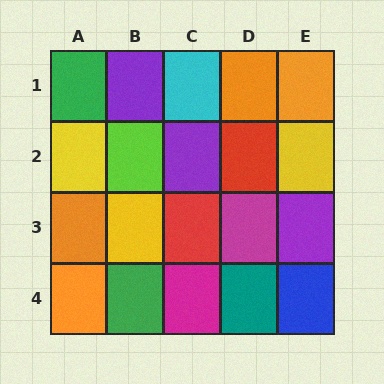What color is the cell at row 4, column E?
Blue.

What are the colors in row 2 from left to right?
Yellow, lime, purple, red, yellow.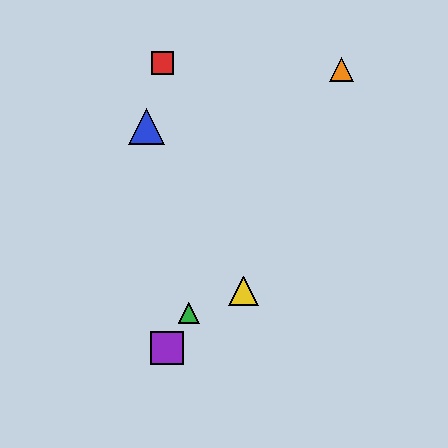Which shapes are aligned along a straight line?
The green triangle, the purple square, the orange triangle are aligned along a straight line.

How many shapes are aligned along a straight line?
3 shapes (the green triangle, the purple square, the orange triangle) are aligned along a straight line.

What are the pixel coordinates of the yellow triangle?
The yellow triangle is at (243, 291).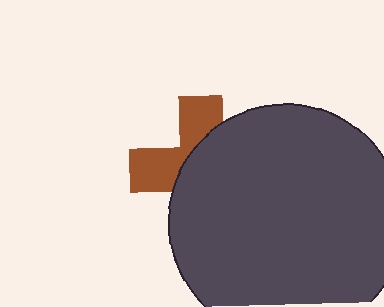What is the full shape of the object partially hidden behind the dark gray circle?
The partially hidden object is a brown cross.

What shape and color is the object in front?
The object in front is a dark gray circle.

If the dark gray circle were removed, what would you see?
You would see the complete brown cross.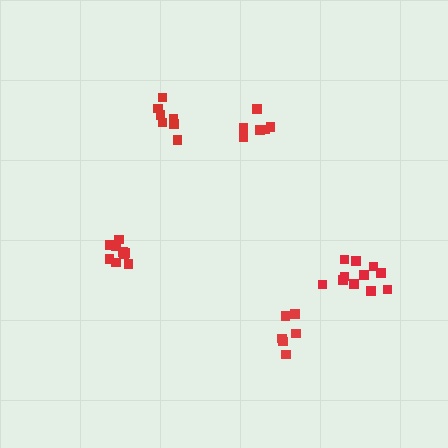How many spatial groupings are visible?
There are 5 spatial groupings.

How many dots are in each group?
Group 1: 9 dots, Group 2: 11 dots, Group 3: 7 dots, Group 4: 6 dots, Group 5: 6 dots (39 total).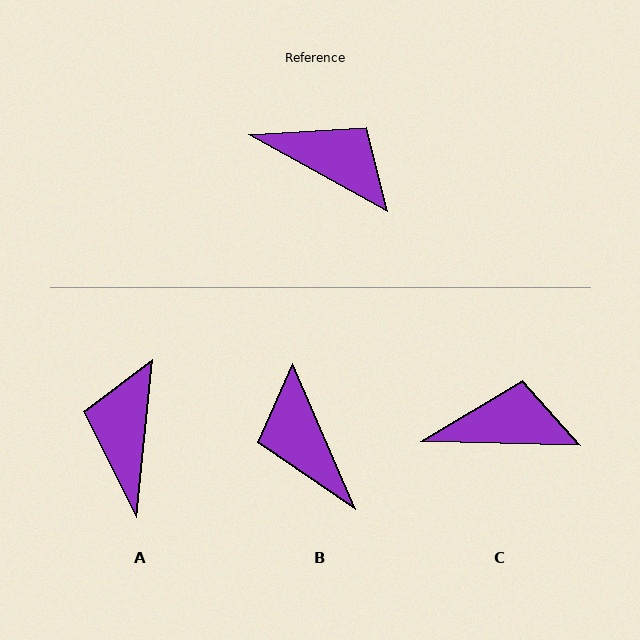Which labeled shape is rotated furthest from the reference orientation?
B, about 142 degrees away.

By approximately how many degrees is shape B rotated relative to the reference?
Approximately 142 degrees counter-clockwise.